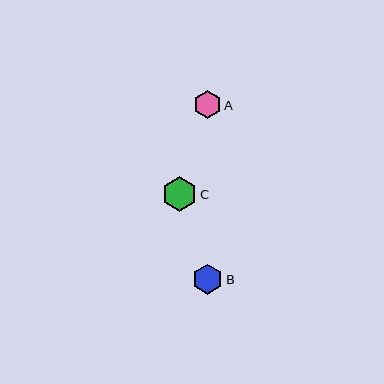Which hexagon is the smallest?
Hexagon A is the smallest with a size of approximately 28 pixels.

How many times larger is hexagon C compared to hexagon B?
Hexagon C is approximately 1.1 times the size of hexagon B.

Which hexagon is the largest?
Hexagon C is the largest with a size of approximately 35 pixels.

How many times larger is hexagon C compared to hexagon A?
Hexagon C is approximately 1.3 times the size of hexagon A.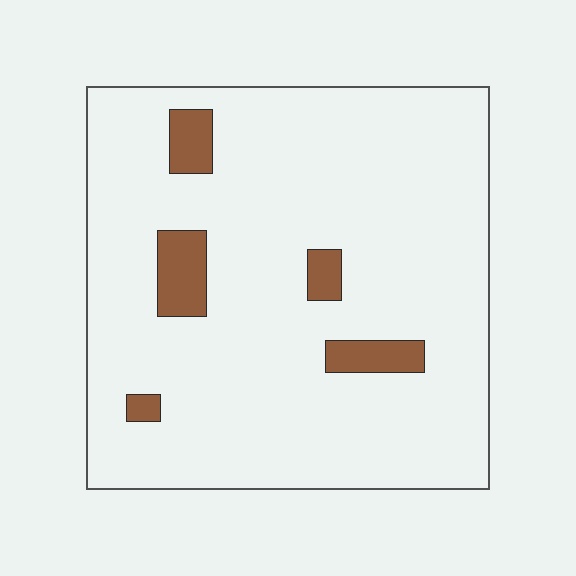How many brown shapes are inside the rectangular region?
5.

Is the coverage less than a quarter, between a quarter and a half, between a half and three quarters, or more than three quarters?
Less than a quarter.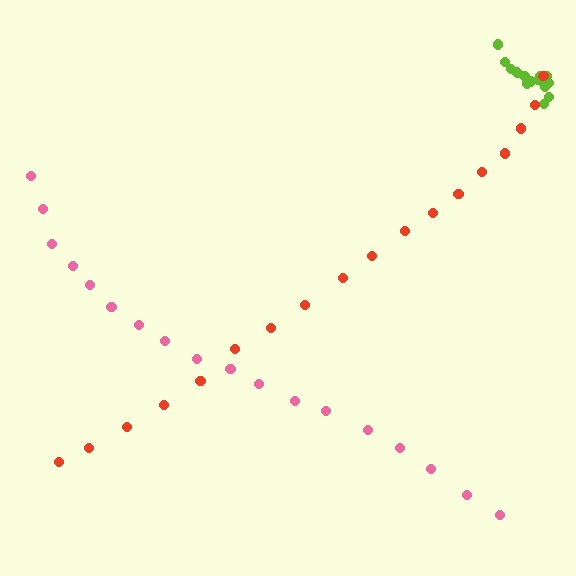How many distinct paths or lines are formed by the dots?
There are 3 distinct paths.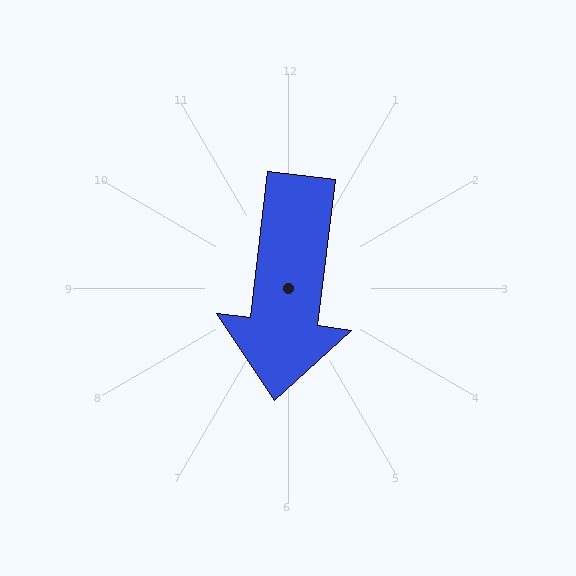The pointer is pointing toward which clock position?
Roughly 6 o'clock.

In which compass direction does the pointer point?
South.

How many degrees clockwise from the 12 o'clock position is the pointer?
Approximately 187 degrees.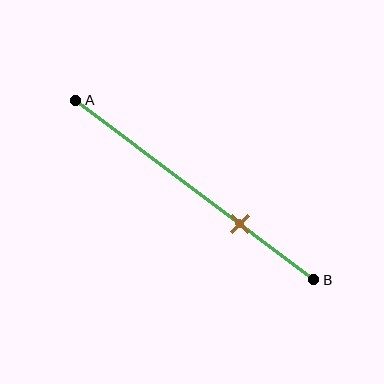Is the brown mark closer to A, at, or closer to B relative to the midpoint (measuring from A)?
The brown mark is closer to point B than the midpoint of segment AB.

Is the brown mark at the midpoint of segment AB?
No, the mark is at about 70% from A, not at the 50% midpoint.